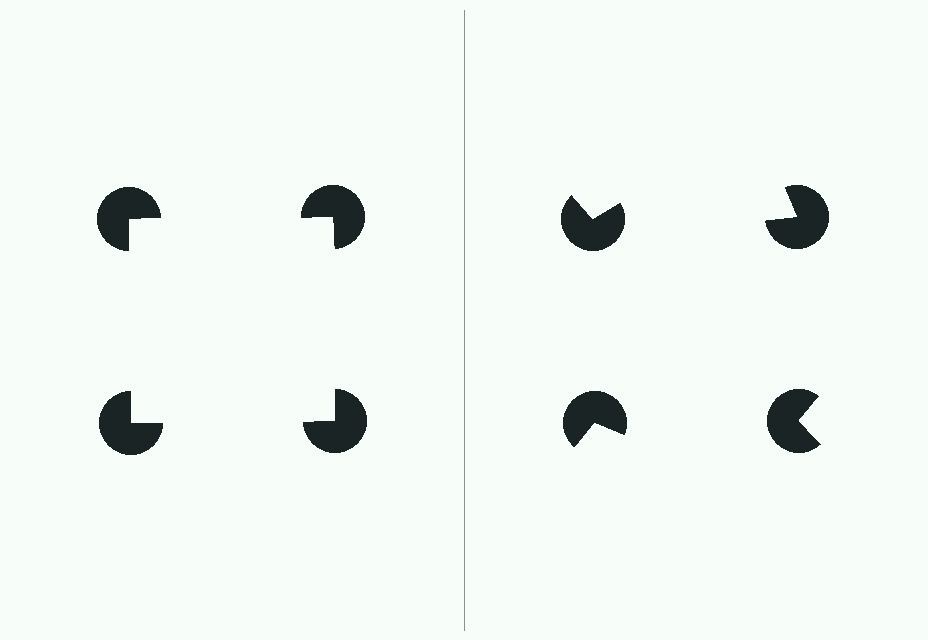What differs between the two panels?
The pac-man discs are positioned identically on both sides; only the wedge orientations differ. On the left they align to a square; on the right they are misaligned.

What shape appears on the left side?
An illusory square.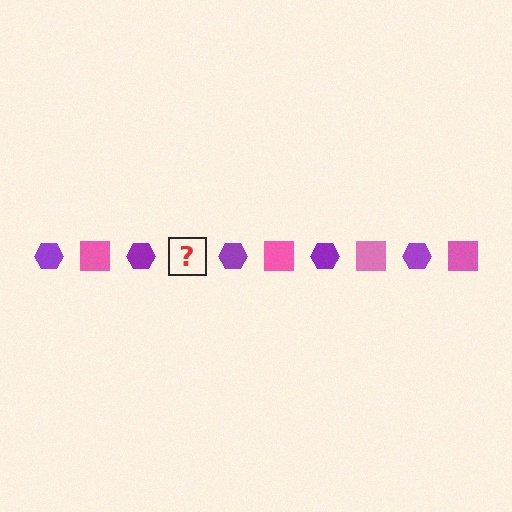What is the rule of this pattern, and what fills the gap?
The rule is that the pattern alternates between purple hexagon and pink square. The gap should be filled with a pink square.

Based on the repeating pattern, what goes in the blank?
The blank should be a pink square.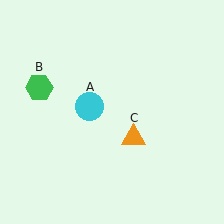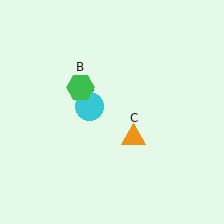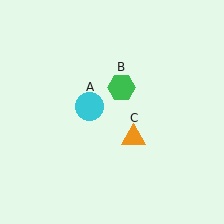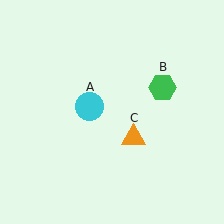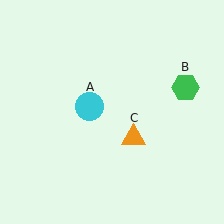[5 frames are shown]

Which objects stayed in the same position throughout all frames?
Cyan circle (object A) and orange triangle (object C) remained stationary.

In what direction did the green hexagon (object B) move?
The green hexagon (object B) moved right.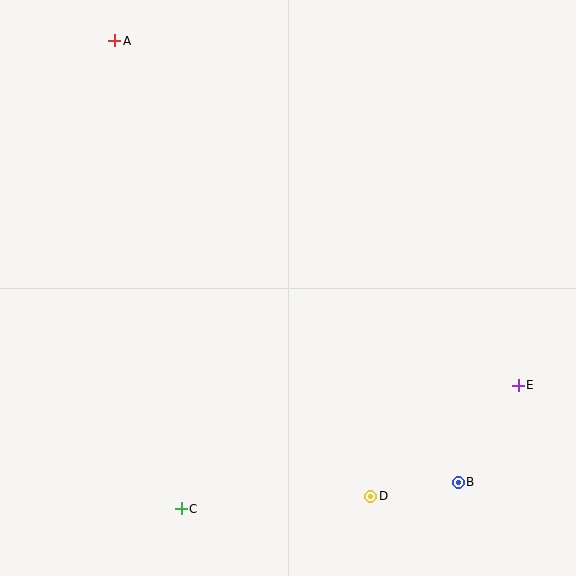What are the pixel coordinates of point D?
Point D is at (371, 496).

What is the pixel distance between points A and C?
The distance between A and C is 473 pixels.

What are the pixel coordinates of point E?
Point E is at (518, 385).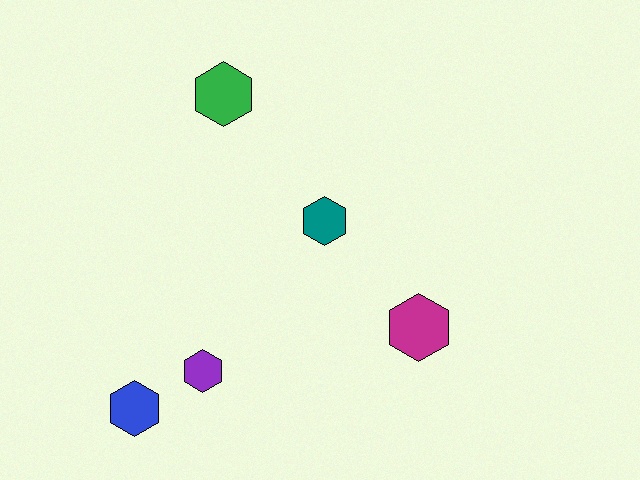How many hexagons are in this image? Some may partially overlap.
There are 5 hexagons.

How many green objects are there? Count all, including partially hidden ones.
There is 1 green object.